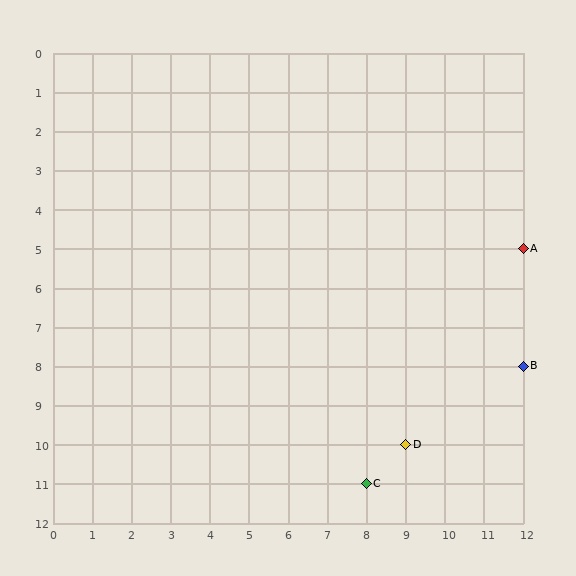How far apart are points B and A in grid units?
Points B and A are 3 rows apart.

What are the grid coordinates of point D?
Point D is at grid coordinates (9, 10).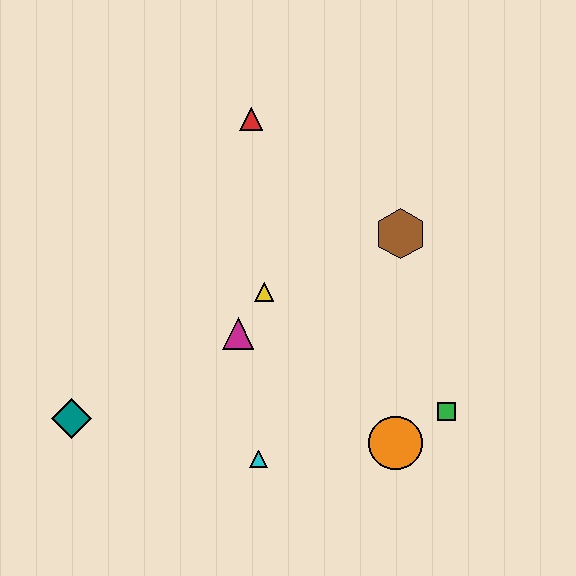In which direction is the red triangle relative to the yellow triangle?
The red triangle is above the yellow triangle.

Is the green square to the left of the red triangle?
No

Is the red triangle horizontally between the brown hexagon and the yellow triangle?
No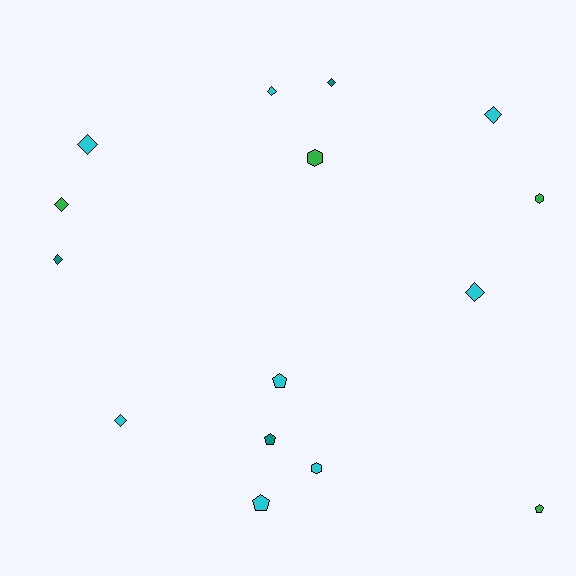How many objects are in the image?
There are 15 objects.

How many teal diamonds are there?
There are 2 teal diamonds.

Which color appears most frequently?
Cyan, with 8 objects.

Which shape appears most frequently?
Diamond, with 8 objects.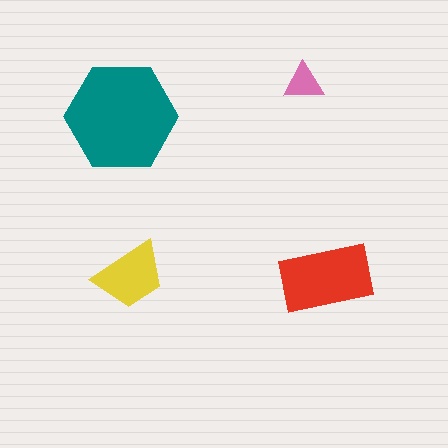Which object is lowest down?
The red rectangle is bottommost.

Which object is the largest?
The teal hexagon.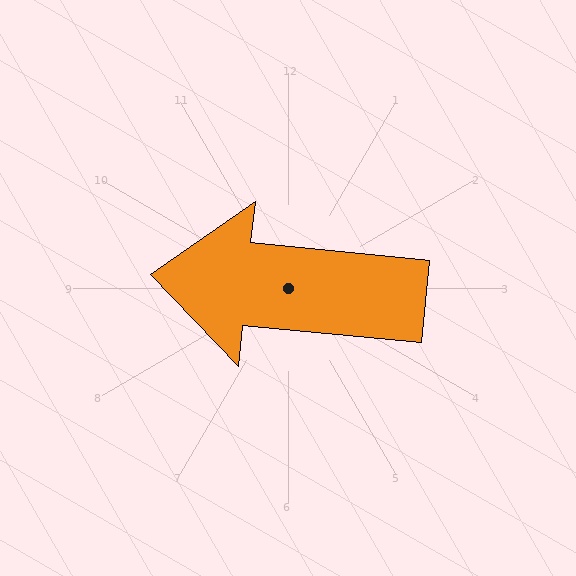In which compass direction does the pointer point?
West.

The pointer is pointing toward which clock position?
Roughly 9 o'clock.